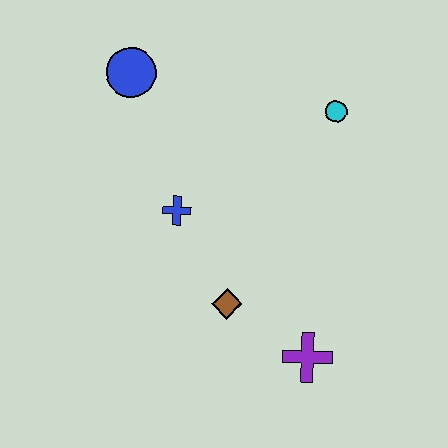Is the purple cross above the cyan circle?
No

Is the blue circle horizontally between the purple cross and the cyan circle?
No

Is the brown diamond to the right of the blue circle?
Yes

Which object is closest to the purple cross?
The brown diamond is closest to the purple cross.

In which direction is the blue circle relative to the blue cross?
The blue circle is above the blue cross.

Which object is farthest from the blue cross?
The purple cross is farthest from the blue cross.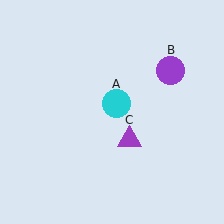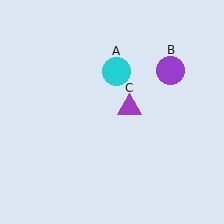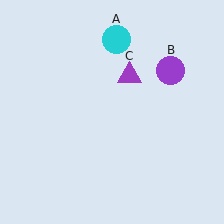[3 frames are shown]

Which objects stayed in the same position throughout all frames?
Purple circle (object B) remained stationary.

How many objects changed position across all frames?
2 objects changed position: cyan circle (object A), purple triangle (object C).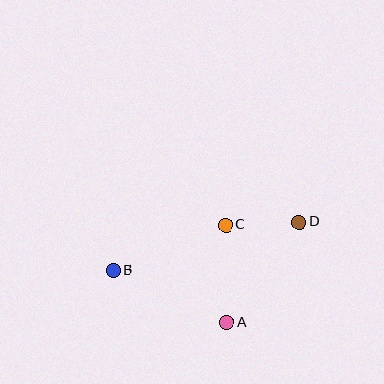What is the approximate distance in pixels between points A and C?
The distance between A and C is approximately 97 pixels.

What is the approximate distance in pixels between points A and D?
The distance between A and D is approximately 123 pixels.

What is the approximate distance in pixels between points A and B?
The distance between A and B is approximately 125 pixels.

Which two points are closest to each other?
Points C and D are closest to each other.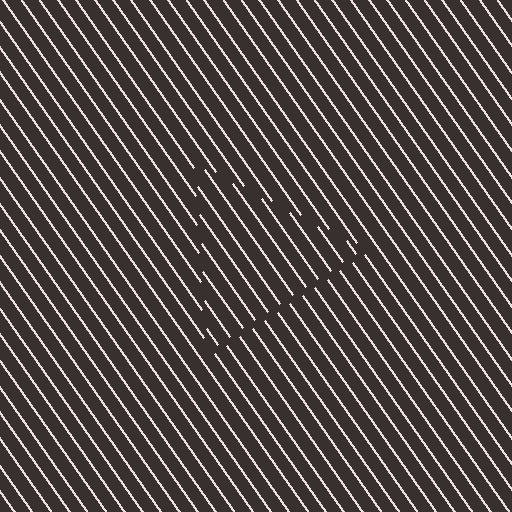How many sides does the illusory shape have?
3 sides — the line-ends trace a triangle.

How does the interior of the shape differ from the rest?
The interior of the shape contains the same grating, shifted by half a period — the contour is defined by the phase discontinuity where line-ends from the inner and outer gratings abut.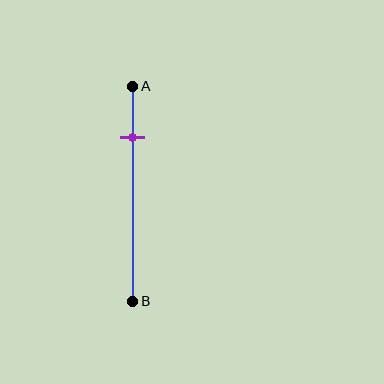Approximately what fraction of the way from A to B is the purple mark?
The purple mark is approximately 25% of the way from A to B.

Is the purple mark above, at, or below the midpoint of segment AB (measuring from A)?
The purple mark is above the midpoint of segment AB.